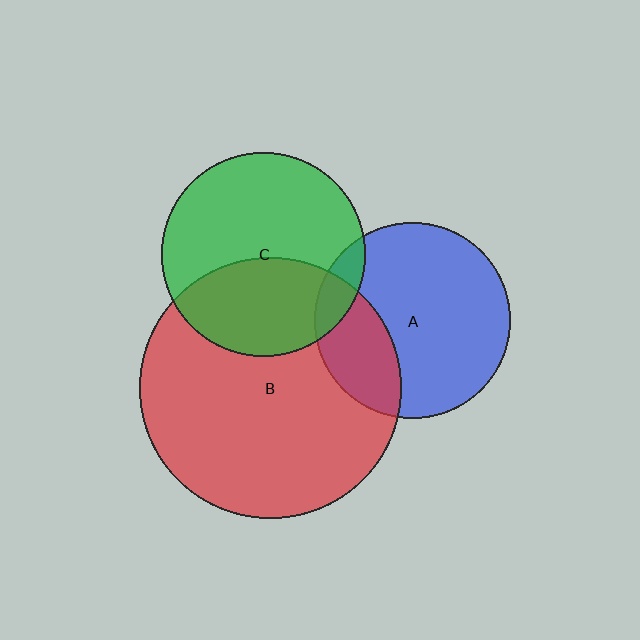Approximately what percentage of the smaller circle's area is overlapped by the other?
Approximately 25%.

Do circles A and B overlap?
Yes.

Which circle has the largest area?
Circle B (red).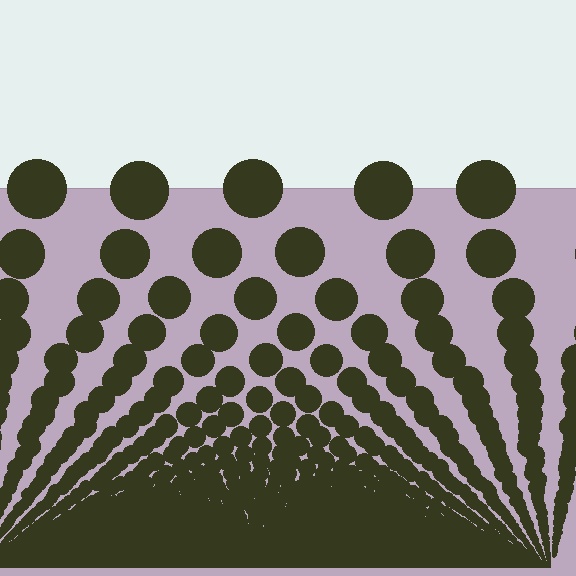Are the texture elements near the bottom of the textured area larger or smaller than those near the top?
Smaller. The gradient is inverted — elements near the bottom are smaller and denser.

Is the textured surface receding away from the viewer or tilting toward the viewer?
The surface appears to tilt toward the viewer. Texture elements get larger and sparser toward the top.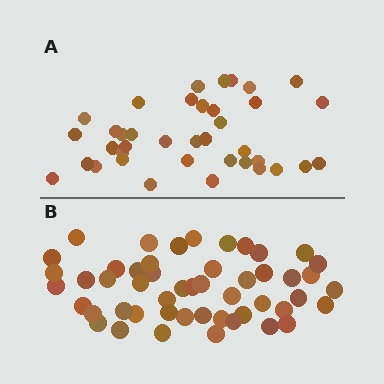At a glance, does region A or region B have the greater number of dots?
Region B (the bottom region) has more dots.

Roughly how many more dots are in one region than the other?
Region B has roughly 12 or so more dots than region A.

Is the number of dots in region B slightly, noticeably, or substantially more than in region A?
Region B has noticeably more, but not dramatically so. The ratio is roughly 1.3 to 1.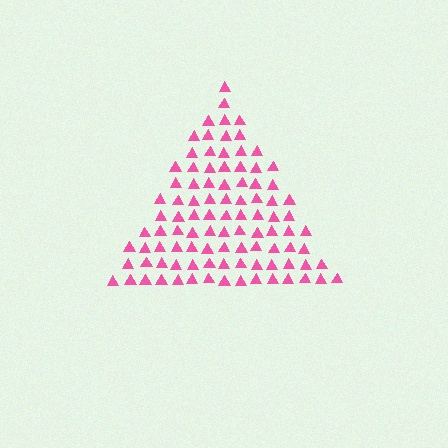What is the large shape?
The large shape is a triangle.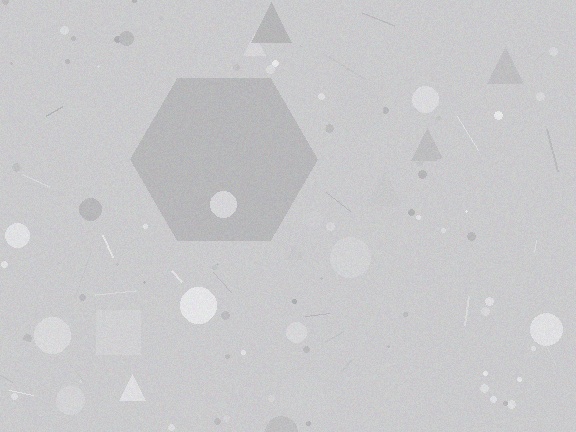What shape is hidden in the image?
A hexagon is hidden in the image.